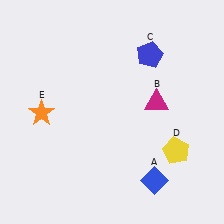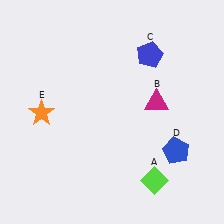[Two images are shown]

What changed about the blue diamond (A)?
In Image 1, A is blue. In Image 2, it changed to lime.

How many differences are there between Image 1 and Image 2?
There are 2 differences between the two images.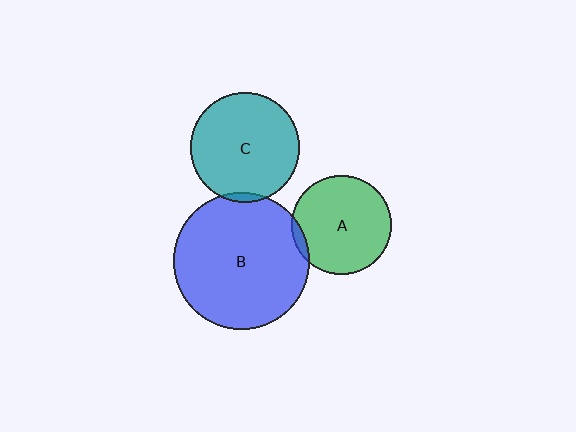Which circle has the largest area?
Circle B (blue).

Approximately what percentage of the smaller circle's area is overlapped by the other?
Approximately 5%.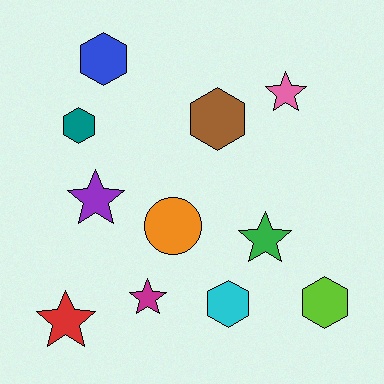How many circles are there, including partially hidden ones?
There is 1 circle.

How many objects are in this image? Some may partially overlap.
There are 11 objects.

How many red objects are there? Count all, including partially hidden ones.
There is 1 red object.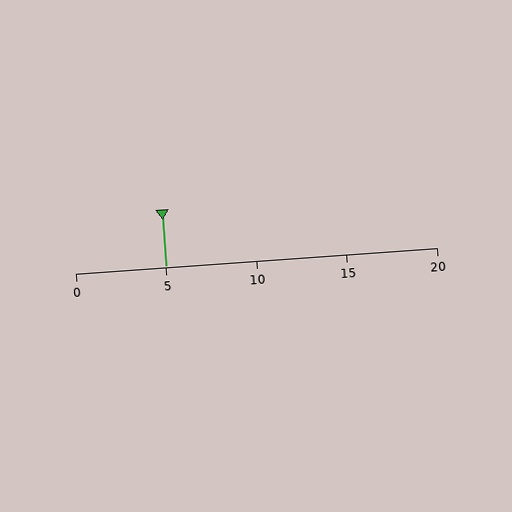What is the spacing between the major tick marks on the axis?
The major ticks are spaced 5 apart.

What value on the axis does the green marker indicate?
The marker indicates approximately 5.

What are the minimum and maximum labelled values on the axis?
The axis runs from 0 to 20.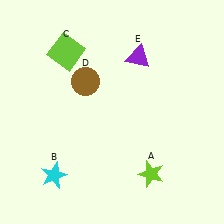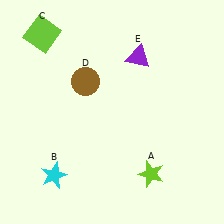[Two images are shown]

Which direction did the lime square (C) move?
The lime square (C) moved left.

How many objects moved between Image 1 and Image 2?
1 object moved between the two images.